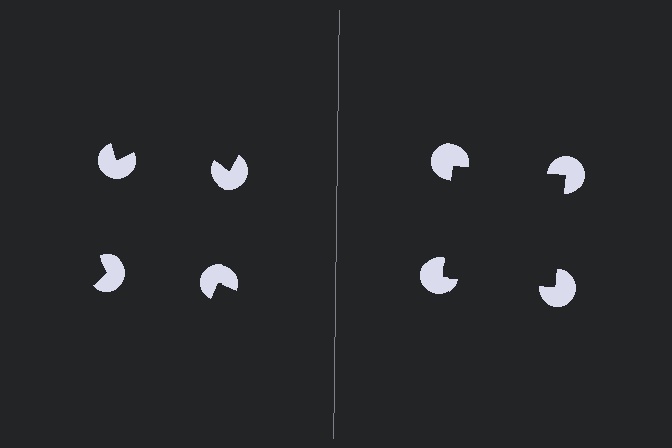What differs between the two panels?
The pac-man discs are positioned identically on both sides; only the wedge orientations differ. On the right they align to a square; on the left they are misaligned.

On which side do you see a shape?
An illusory square appears on the right side. On the left side the wedge cuts are rotated, so no coherent shape forms.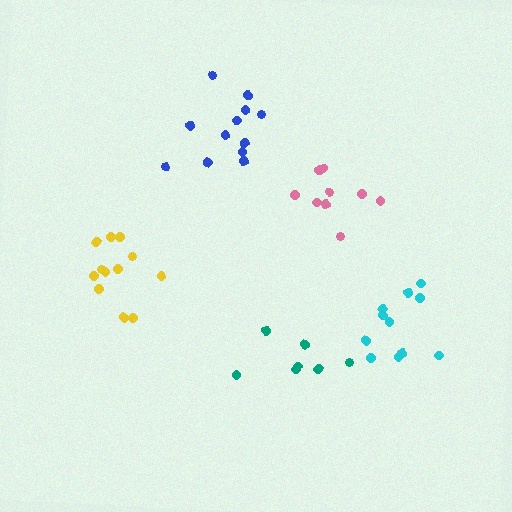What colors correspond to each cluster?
The clusters are colored: yellow, pink, blue, cyan, teal.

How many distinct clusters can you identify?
There are 5 distinct clusters.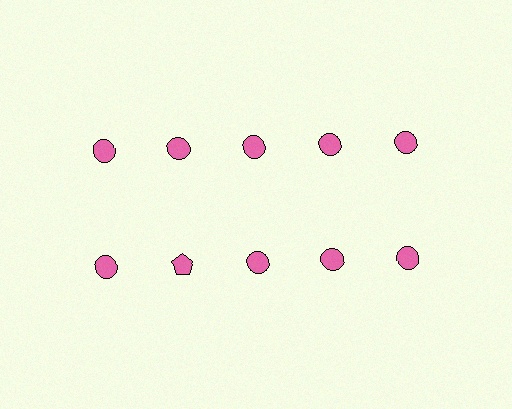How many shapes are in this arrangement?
There are 10 shapes arranged in a grid pattern.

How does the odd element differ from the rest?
It has a different shape: pentagon instead of circle.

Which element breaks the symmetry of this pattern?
The pink pentagon in the second row, second from left column breaks the symmetry. All other shapes are pink circles.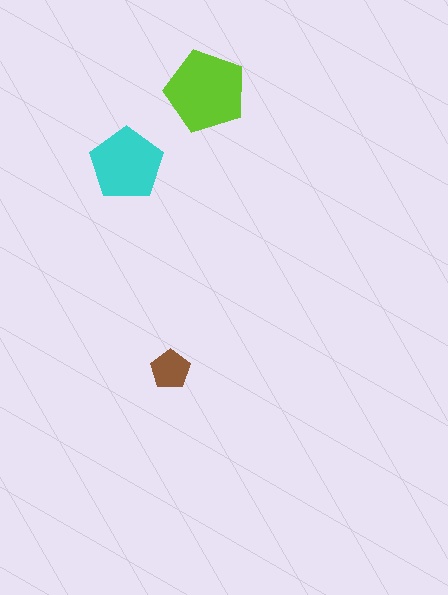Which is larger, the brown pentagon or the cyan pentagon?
The cyan one.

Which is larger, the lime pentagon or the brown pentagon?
The lime one.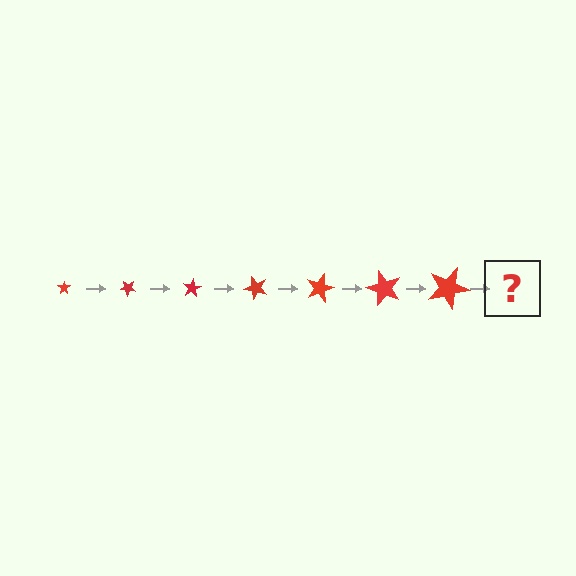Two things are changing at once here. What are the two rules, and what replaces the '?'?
The two rules are that the star grows larger each step and it rotates 40 degrees each step. The '?' should be a star, larger than the previous one and rotated 280 degrees from the start.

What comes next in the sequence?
The next element should be a star, larger than the previous one and rotated 280 degrees from the start.